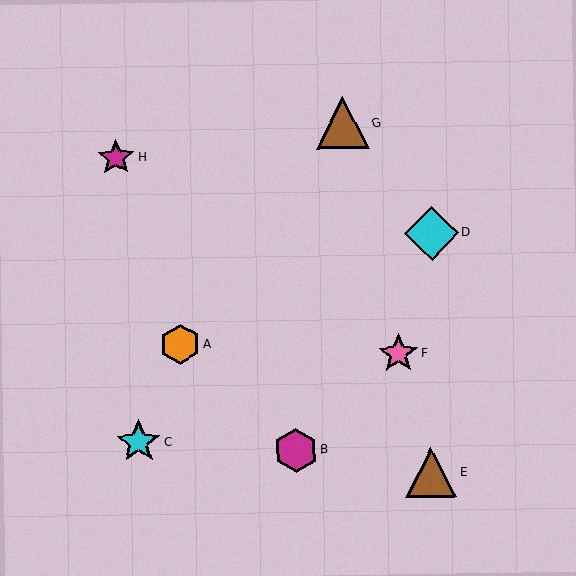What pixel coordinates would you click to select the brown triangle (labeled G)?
Click at (343, 123) to select the brown triangle G.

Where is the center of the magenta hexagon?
The center of the magenta hexagon is at (296, 450).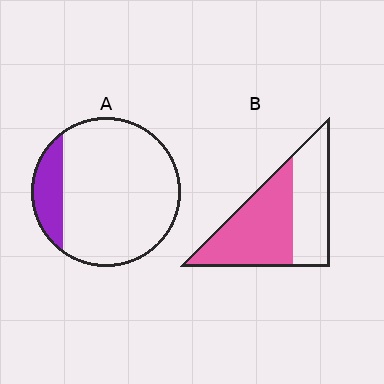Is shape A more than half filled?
No.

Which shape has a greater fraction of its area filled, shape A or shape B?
Shape B.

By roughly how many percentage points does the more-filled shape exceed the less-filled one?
By roughly 40 percentage points (B over A).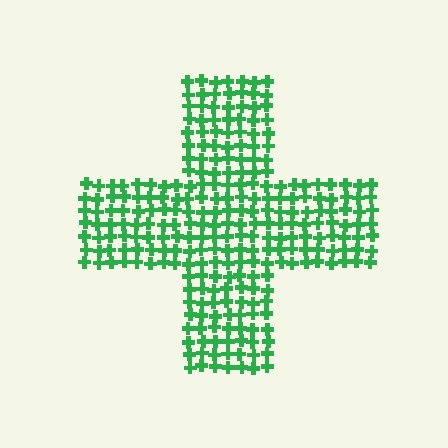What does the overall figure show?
The overall figure shows a cross.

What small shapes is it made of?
It is made of small crosses.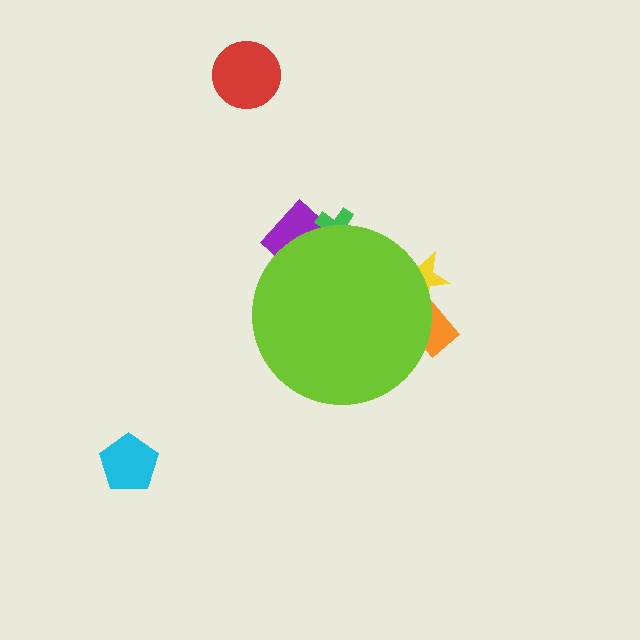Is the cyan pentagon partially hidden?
No, the cyan pentagon is fully visible.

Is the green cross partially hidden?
Yes, the green cross is partially hidden behind the lime circle.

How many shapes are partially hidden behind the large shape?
4 shapes are partially hidden.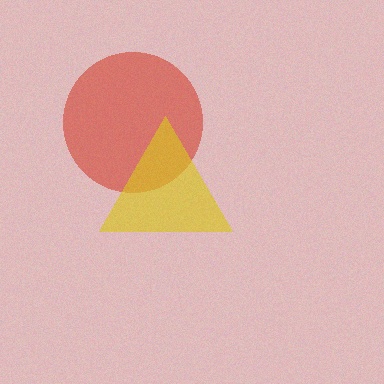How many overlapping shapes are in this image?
There are 2 overlapping shapes in the image.